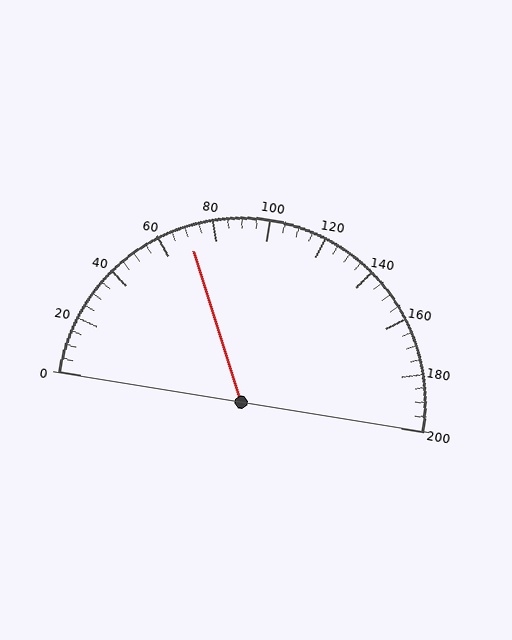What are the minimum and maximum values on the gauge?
The gauge ranges from 0 to 200.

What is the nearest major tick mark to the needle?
The nearest major tick mark is 80.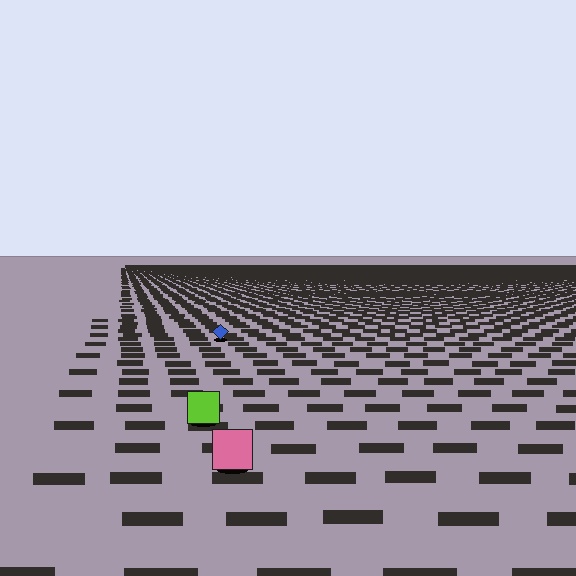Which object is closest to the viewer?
The pink square is closest. The texture marks near it are larger and more spread out.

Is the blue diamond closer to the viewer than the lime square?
No. The lime square is closer — you can tell from the texture gradient: the ground texture is coarser near it.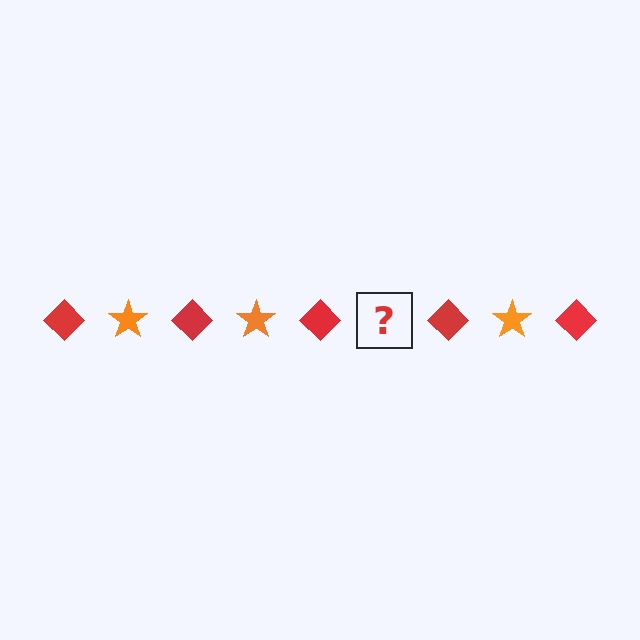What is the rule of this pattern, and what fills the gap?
The rule is that the pattern alternates between red diamond and orange star. The gap should be filled with an orange star.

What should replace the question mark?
The question mark should be replaced with an orange star.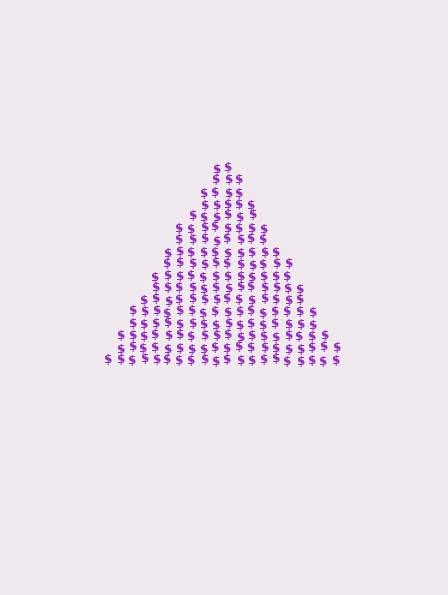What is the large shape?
The large shape is a triangle.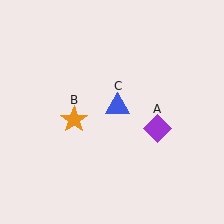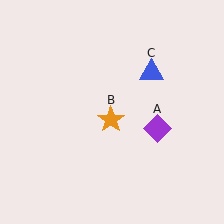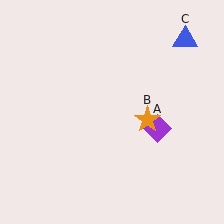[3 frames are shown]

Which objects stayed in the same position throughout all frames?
Purple diamond (object A) remained stationary.